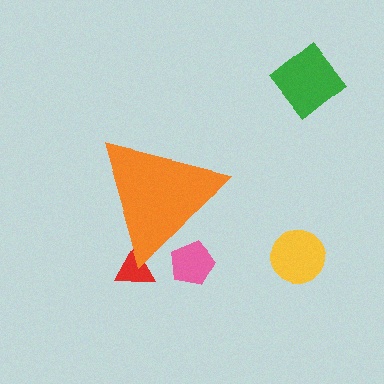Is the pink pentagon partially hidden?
Yes, the pink pentagon is partially hidden behind the orange triangle.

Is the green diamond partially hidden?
No, the green diamond is fully visible.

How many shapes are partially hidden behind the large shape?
2 shapes are partially hidden.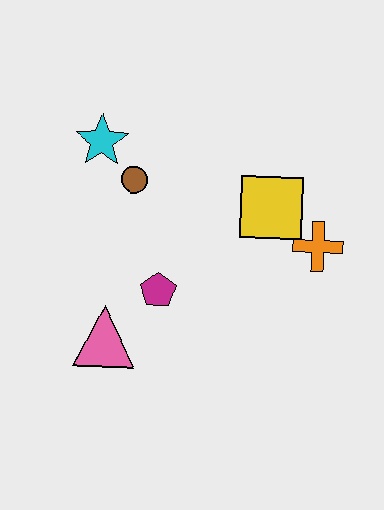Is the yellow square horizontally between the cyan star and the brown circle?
No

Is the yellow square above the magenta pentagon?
Yes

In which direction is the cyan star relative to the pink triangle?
The cyan star is above the pink triangle.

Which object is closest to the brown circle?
The cyan star is closest to the brown circle.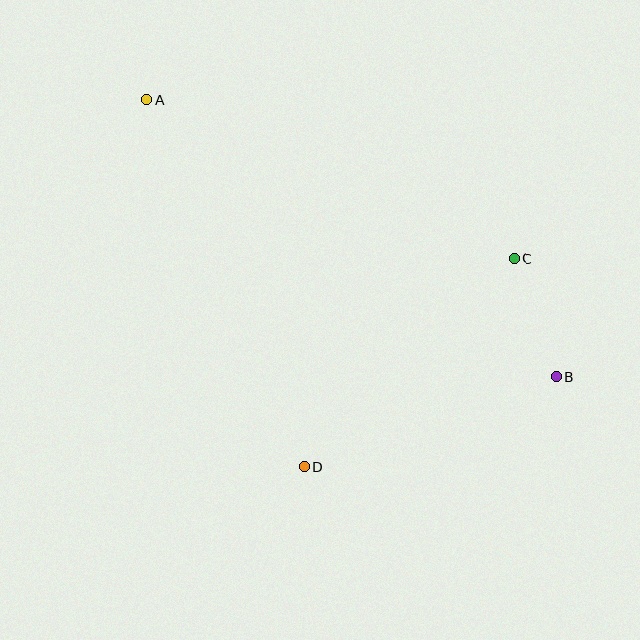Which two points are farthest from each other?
Points A and B are farthest from each other.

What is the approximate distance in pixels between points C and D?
The distance between C and D is approximately 295 pixels.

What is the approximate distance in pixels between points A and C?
The distance between A and C is approximately 401 pixels.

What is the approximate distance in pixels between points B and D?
The distance between B and D is approximately 268 pixels.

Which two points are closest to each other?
Points B and C are closest to each other.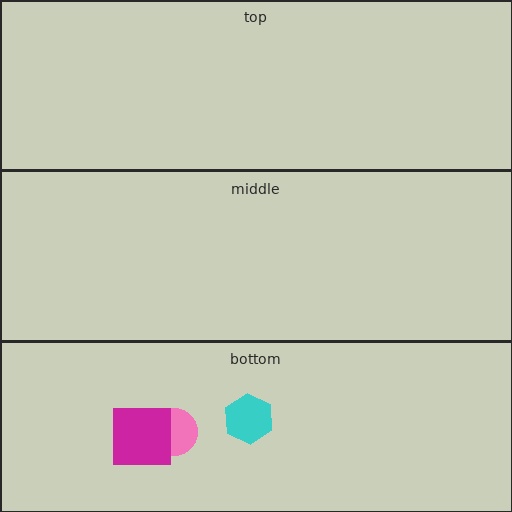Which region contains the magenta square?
The bottom region.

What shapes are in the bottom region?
The pink circle, the cyan hexagon, the magenta square.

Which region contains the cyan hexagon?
The bottom region.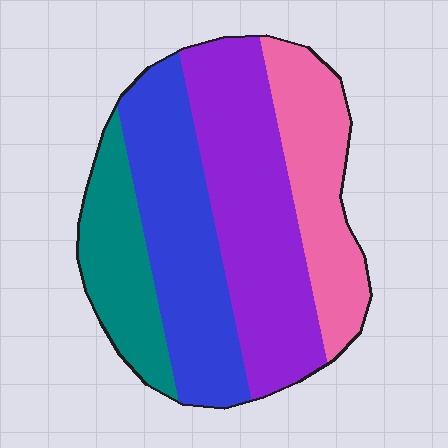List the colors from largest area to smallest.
From largest to smallest: purple, blue, pink, teal.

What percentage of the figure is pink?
Pink takes up between a sixth and a third of the figure.